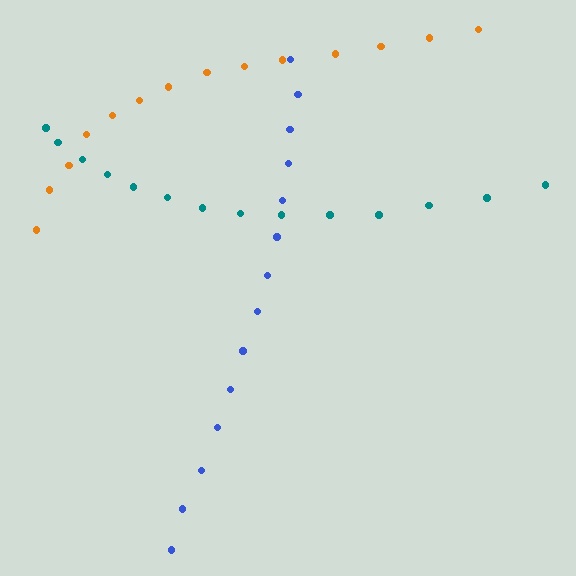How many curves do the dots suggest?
There are 3 distinct paths.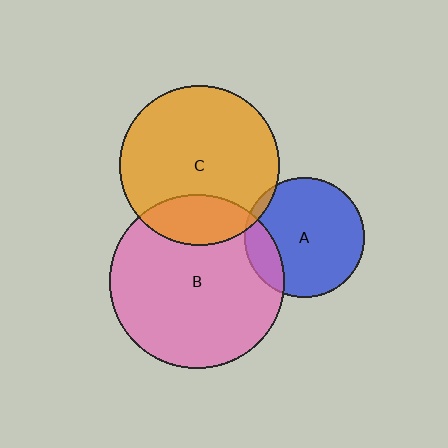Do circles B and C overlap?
Yes.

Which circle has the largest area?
Circle B (pink).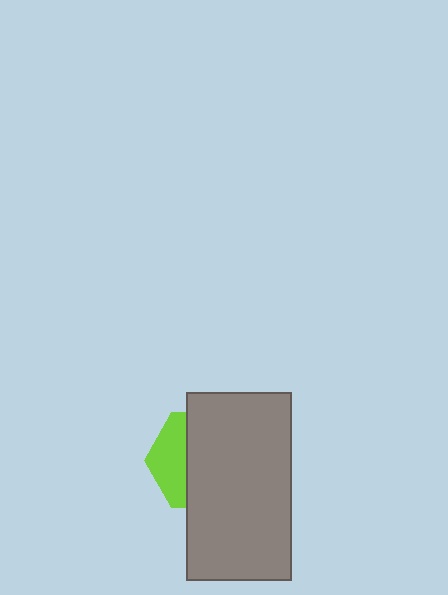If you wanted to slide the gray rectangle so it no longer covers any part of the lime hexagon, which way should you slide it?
Slide it right — that is the most direct way to separate the two shapes.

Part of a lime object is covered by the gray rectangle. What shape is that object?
It is a hexagon.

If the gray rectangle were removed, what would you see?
You would see the complete lime hexagon.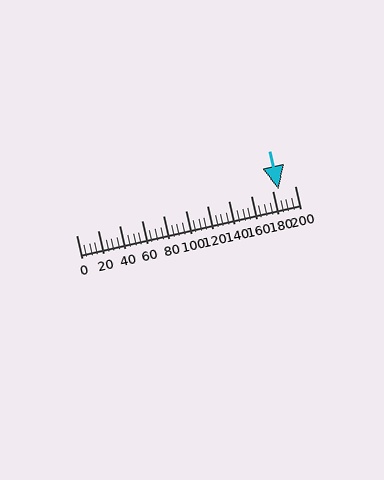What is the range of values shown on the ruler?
The ruler shows values from 0 to 200.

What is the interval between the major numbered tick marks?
The major tick marks are spaced 20 units apart.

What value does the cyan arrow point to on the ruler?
The cyan arrow points to approximately 185.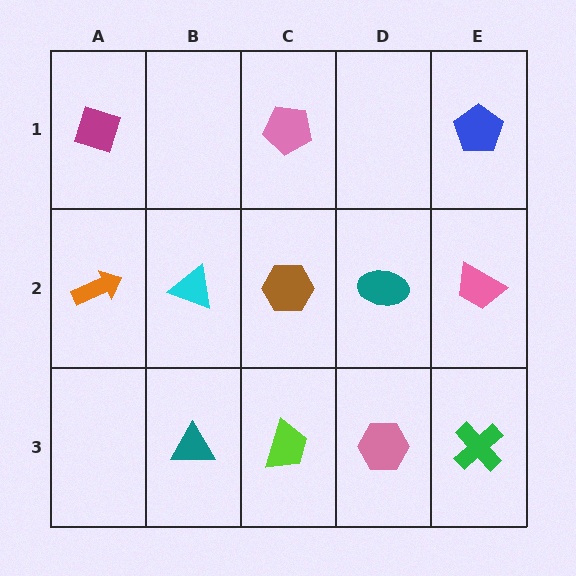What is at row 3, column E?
A green cross.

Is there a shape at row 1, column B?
No, that cell is empty.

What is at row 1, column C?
A pink pentagon.